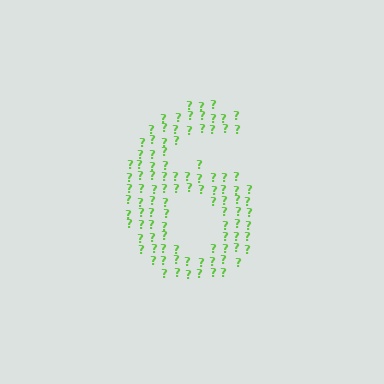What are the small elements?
The small elements are question marks.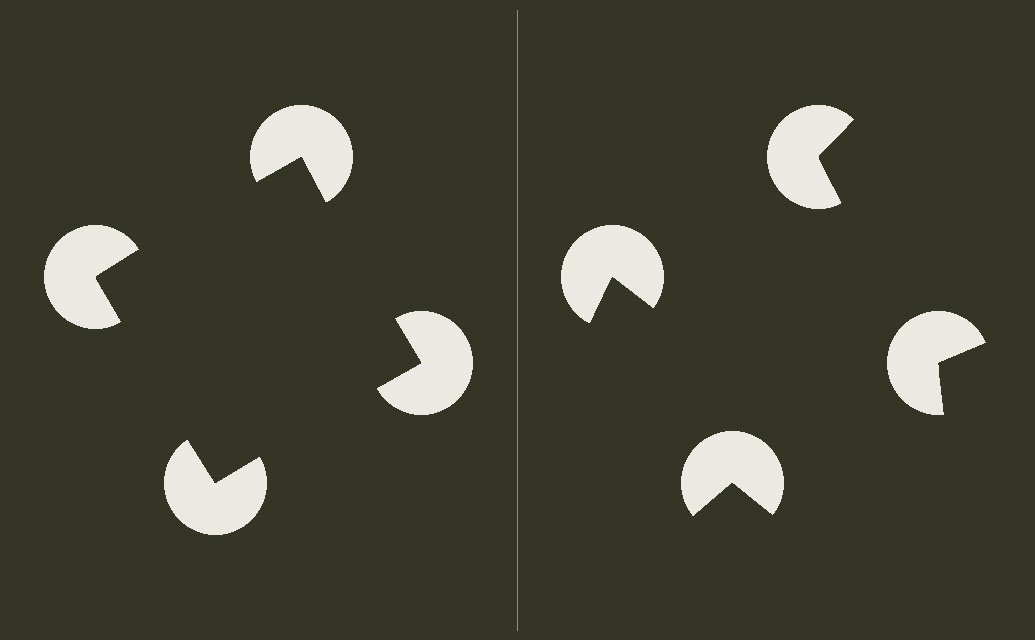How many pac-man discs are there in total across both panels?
8 — 4 on each side.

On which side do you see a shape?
An illusory square appears on the left side. On the right side the wedge cuts are rotated, so no coherent shape forms.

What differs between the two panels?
The pac-man discs are positioned identically on both sides; only the wedge orientations differ. On the left they align to a square; on the right they are misaligned.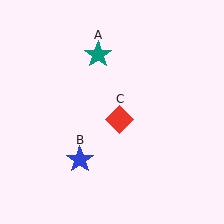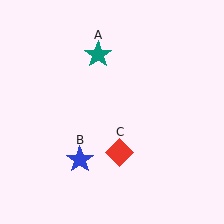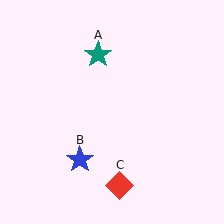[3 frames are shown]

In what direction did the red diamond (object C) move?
The red diamond (object C) moved down.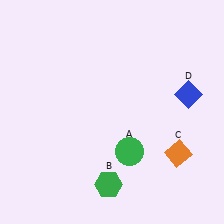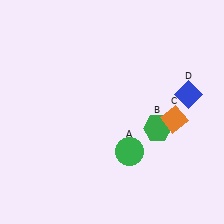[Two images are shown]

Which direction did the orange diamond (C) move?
The orange diamond (C) moved up.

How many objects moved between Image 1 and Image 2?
2 objects moved between the two images.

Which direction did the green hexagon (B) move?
The green hexagon (B) moved up.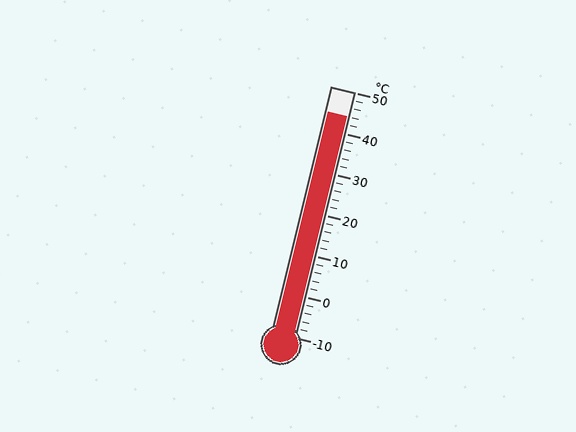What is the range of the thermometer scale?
The thermometer scale ranges from -10°C to 50°C.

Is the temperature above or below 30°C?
The temperature is above 30°C.